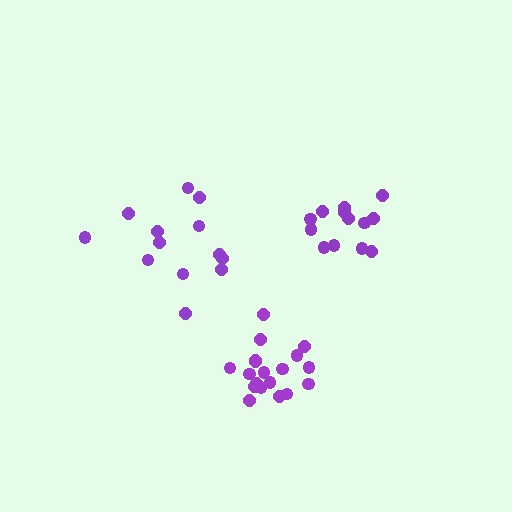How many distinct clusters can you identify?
There are 3 distinct clusters.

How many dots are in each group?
Group 1: 19 dots, Group 2: 13 dots, Group 3: 13 dots (45 total).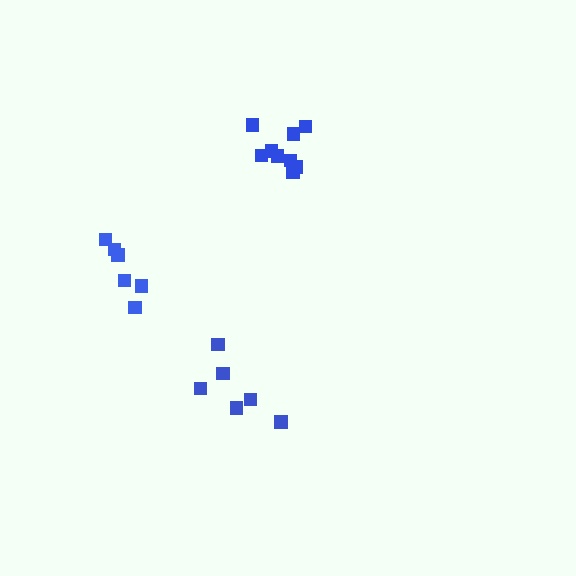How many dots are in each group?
Group 1: 9 dots, Group 2: 6 dots, Group 3: 6 dots (21 total).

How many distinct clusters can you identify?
There are 3 distinct clusters.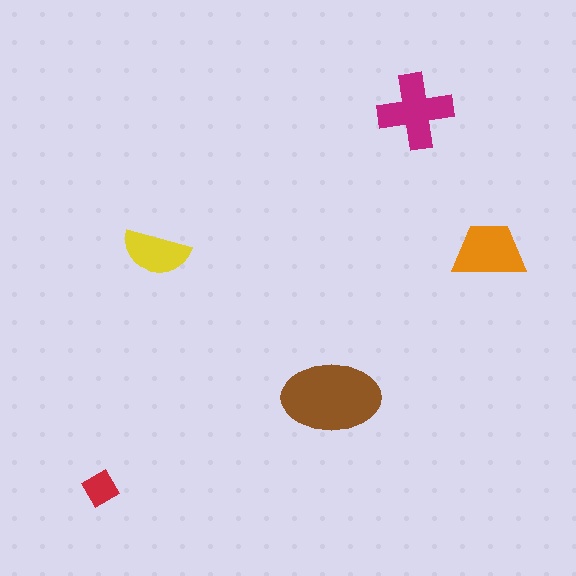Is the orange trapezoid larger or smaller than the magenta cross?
Smaller.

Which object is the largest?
The brown ellipse.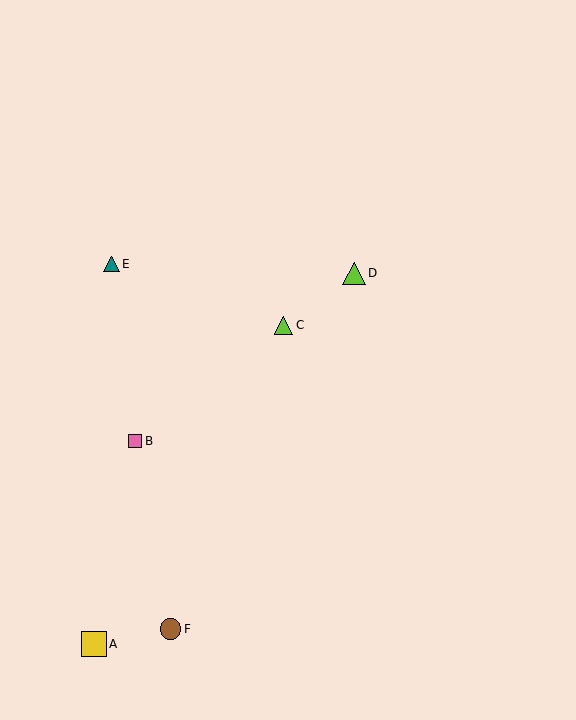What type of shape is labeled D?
Shape D is a lime triangle.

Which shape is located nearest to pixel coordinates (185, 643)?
The brown circle (labeled F) at (171, 629) is nearest to that location.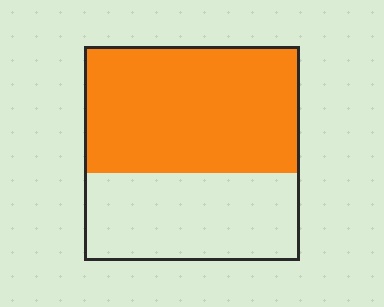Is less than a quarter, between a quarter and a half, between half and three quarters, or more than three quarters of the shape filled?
Between half and three quarters.